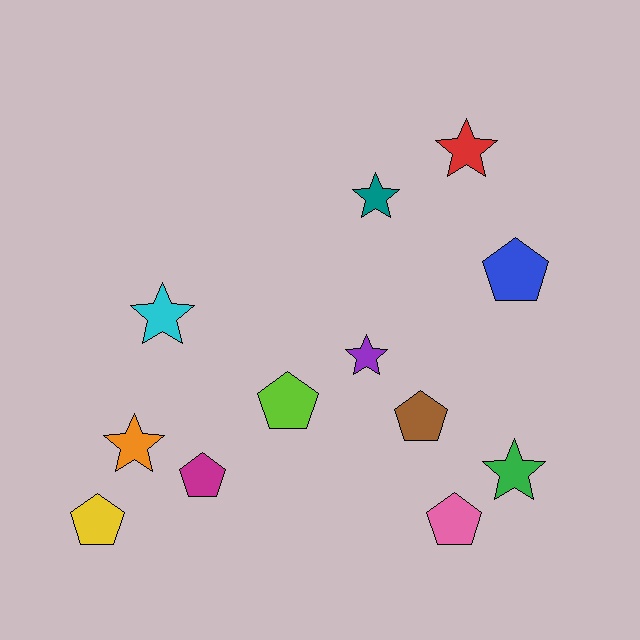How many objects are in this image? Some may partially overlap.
There are 12 objects.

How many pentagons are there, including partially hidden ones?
There are 6 pentagons.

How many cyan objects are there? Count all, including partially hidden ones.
There is 1 cyan object.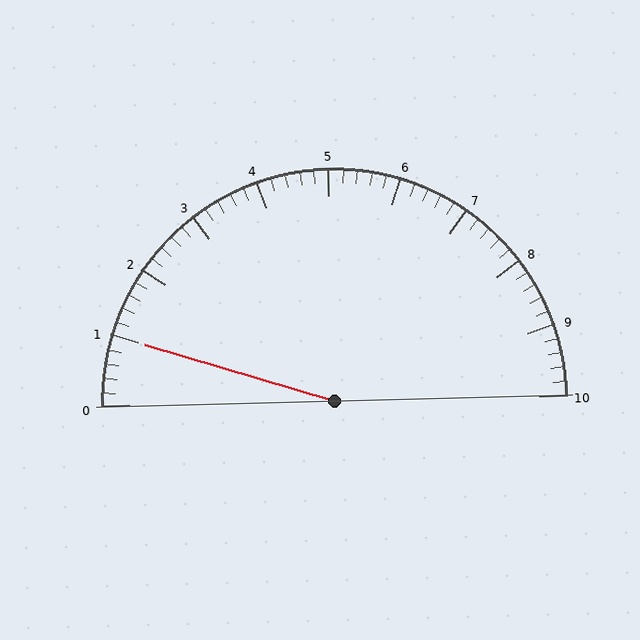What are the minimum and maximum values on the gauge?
The gauge ranges from 0 to 10.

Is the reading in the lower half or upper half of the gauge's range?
The reading is in the lower half of the range (0 to 10).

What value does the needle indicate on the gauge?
The needle indicates approximately 1.0.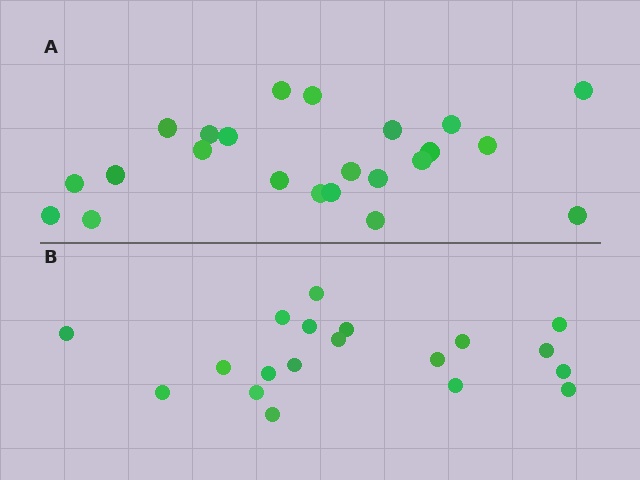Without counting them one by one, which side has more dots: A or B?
Region A (the top region) has more dots.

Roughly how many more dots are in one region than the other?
Region A has about 4 more dots than region B.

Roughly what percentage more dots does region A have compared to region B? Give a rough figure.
About 20% more.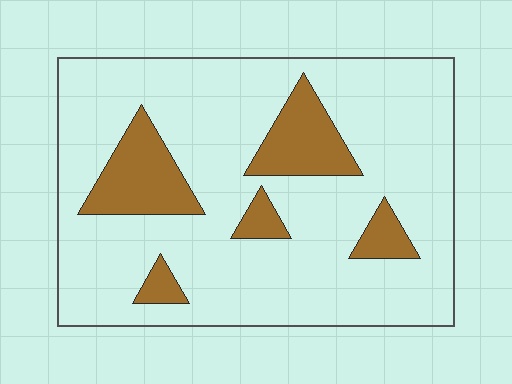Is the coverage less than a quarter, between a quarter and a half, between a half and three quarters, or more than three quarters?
Less than a quarter.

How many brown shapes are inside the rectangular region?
5.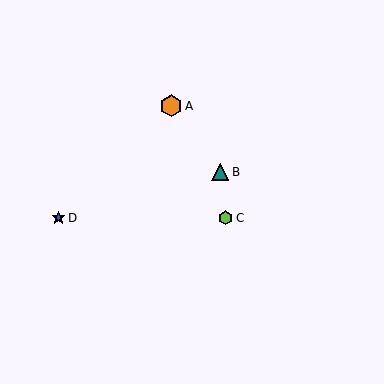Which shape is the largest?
The orange hexagon (labeled A) is the largest.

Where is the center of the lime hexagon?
The center of the lime hexagon is at (226, 218).